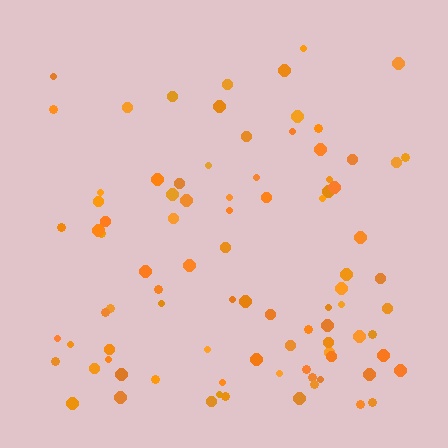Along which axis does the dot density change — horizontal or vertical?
Vertical.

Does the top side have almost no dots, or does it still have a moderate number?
Still a moderate number, just noticeably fewer than the bottom.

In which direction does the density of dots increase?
From top to bottom, with the bottom side densest.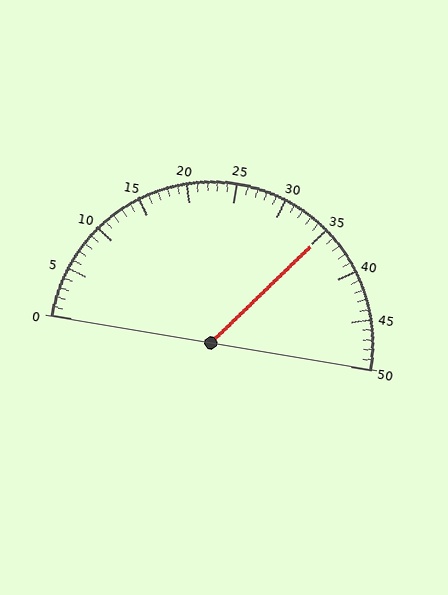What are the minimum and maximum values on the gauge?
The gauge ranges from 0 to 50.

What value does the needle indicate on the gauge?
The needle indicates approximately 35.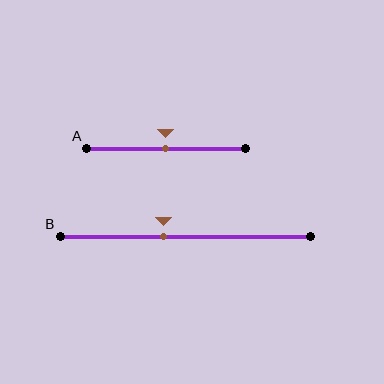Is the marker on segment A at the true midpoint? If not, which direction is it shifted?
Yes, the marker on segment A is at the true midpoint.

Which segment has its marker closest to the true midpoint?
Segment A has its marker closest to the true midpoint.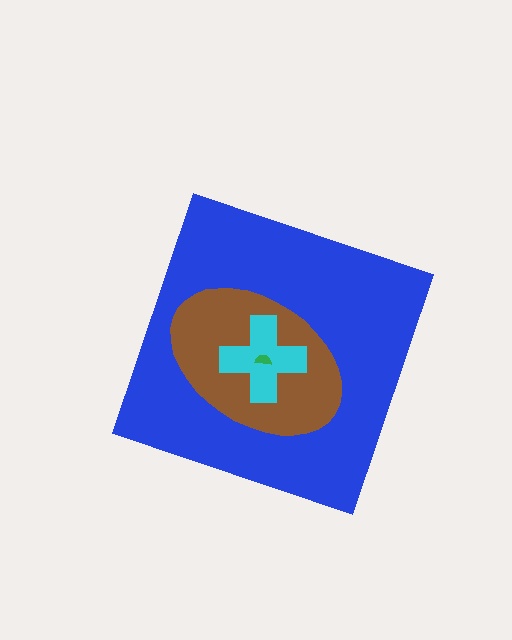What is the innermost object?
The green semicircle.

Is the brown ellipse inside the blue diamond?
Yes.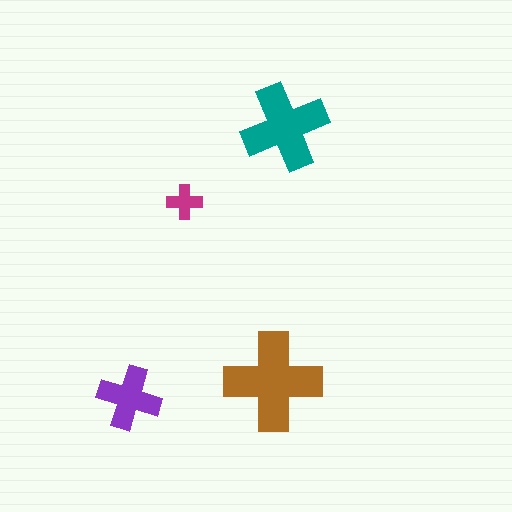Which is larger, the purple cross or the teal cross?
The teal one.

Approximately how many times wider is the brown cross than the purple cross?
About 1.5 times wider.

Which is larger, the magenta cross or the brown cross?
The brown one.